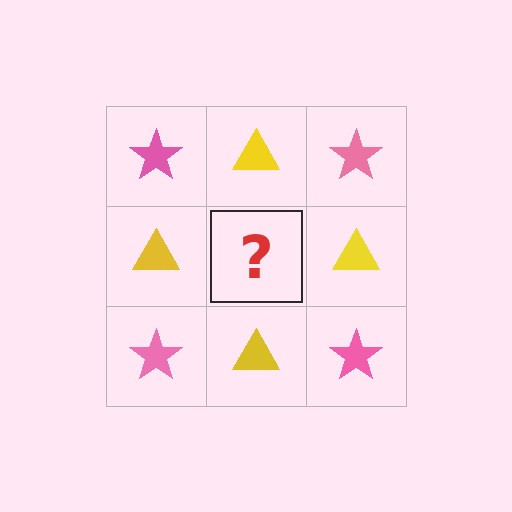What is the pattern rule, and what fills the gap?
The rule is that it alternates pink star and yellow triangle in a checkerboard pattern. The gap should be filled with a pink star.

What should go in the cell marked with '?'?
The missing cell should contain a pink star.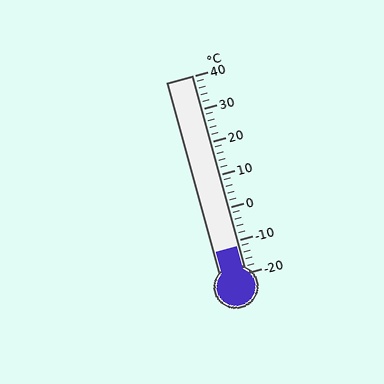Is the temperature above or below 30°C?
The temperature is below 30°C.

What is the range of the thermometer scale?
The thermometer scale ranges from -20°C to 40°C.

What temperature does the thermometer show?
The thermometer shows approximately -12°C.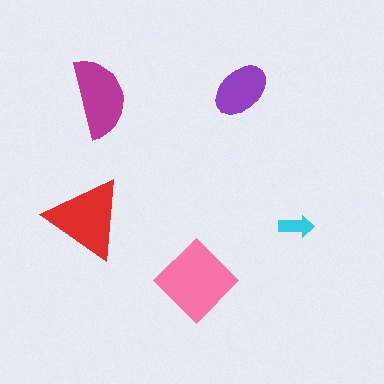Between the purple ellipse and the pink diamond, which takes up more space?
The pink diamond.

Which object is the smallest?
The cyan arrow.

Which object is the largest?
The pink diamond.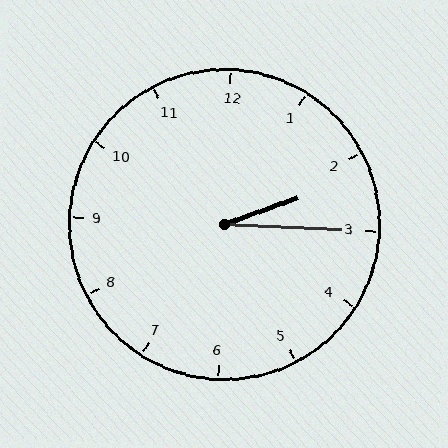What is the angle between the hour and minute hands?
Approximately 22 degrees.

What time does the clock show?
2:15.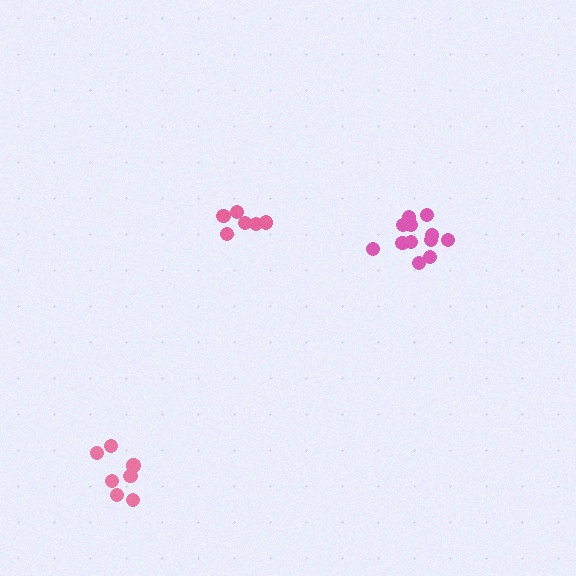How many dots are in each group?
Group 1: 12 dots, Group 2: 6 dots, Group 3: 7 dots (25 total).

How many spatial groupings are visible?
There are 3 spatial groupings.